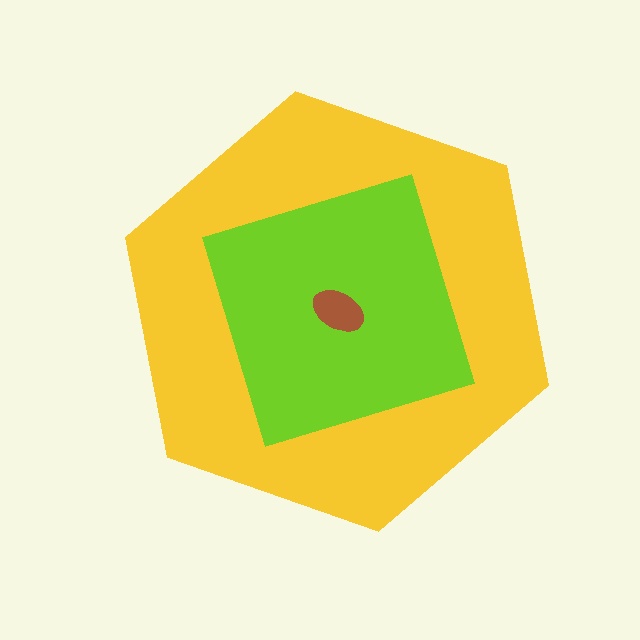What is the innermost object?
The brown ellipse.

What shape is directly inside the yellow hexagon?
The lime square.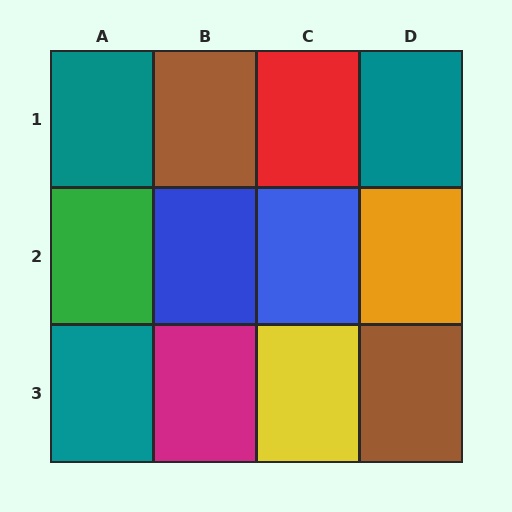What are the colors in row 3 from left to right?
Teal, magenta, yellow, brown.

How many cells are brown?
2 cells are brown.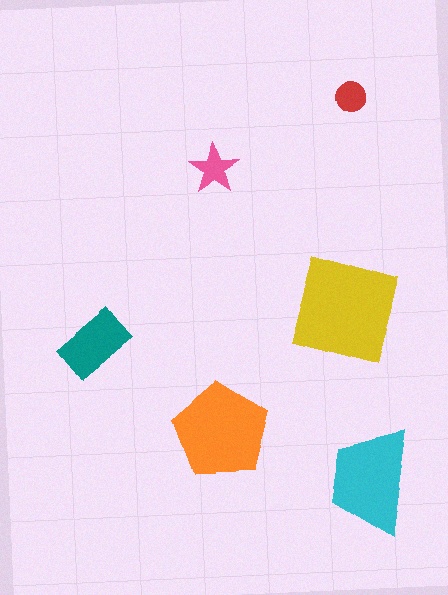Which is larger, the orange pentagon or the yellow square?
The yellow square.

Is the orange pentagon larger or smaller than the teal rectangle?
Larger.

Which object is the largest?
The yellow square.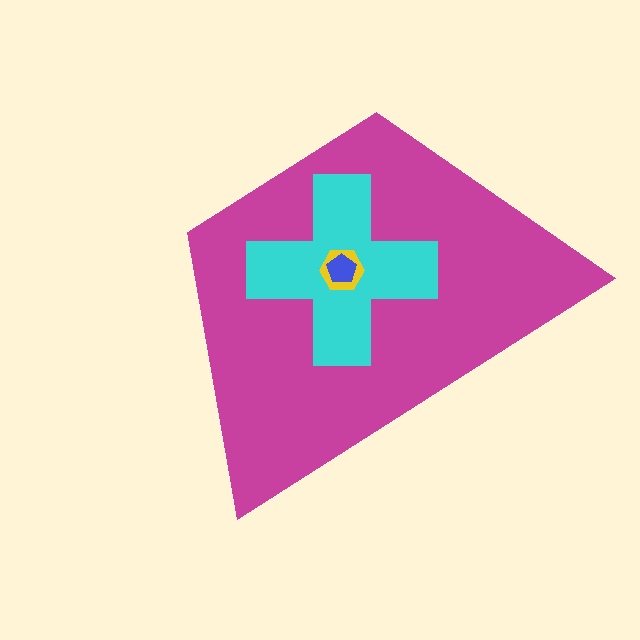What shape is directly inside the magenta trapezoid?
The cyan cross.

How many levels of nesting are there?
4.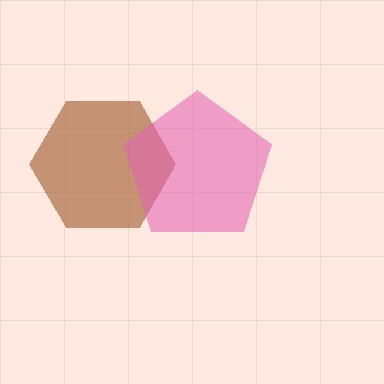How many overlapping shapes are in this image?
There are 2 overlapping shapes in the image.